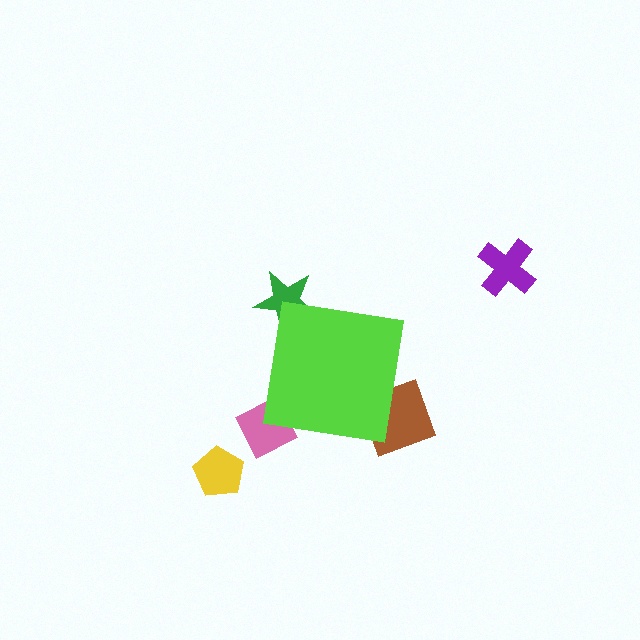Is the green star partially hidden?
Yes, the green star is partially hidden behind the lime square.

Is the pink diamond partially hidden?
Yes, the pink diamond is partially hidden behind the lime square.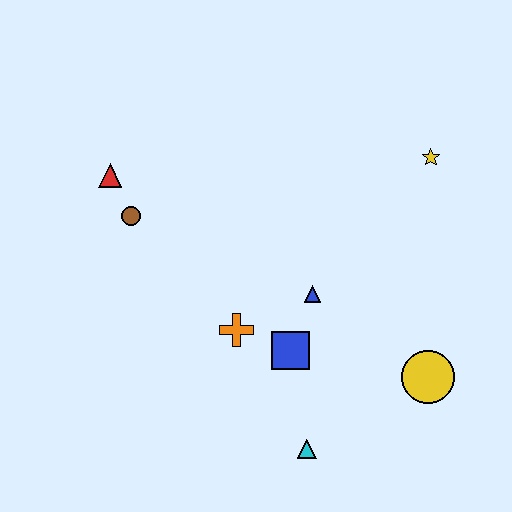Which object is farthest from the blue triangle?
The red triangle is farthest from the blue triangle.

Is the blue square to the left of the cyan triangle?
Yes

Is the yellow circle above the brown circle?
No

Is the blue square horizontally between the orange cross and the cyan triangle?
Yes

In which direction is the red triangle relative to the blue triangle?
The red triangle is to the left of the blue triangle.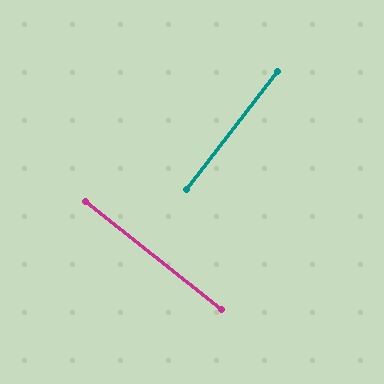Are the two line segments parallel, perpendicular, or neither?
Perpendicular — they meet at approximately 89°.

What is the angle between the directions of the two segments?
Approximately 89 degrees.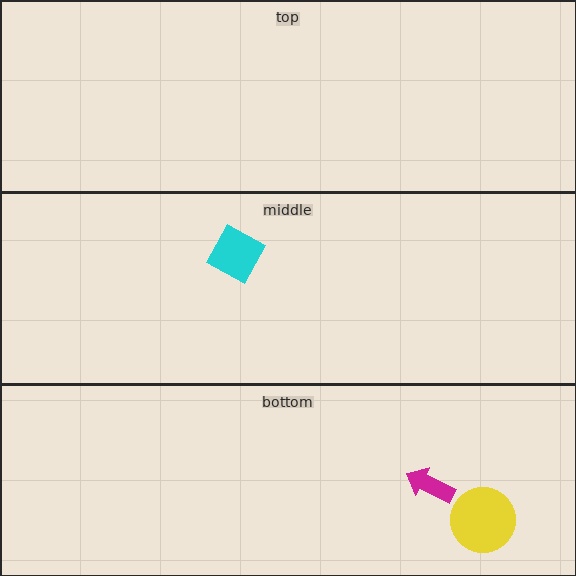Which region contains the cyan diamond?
The middle region.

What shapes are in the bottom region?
The magenta arrow, the yellow circle.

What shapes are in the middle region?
The cyan diamond.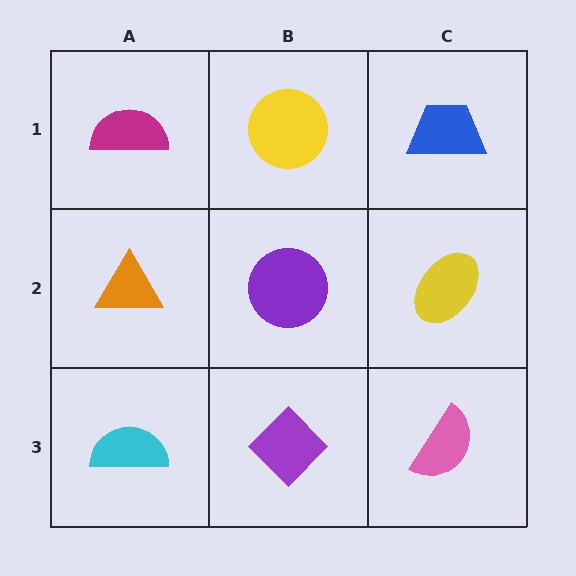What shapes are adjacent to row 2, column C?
A blue trapezoid (row 1, column C), a pink semicircle (row 3, column C), a purple circle (row 2, column B).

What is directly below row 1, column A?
An orange triangle.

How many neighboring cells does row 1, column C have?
2.